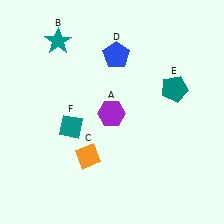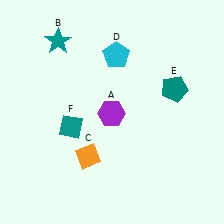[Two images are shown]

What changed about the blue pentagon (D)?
In Image 1, D is blue. In Image 2, it changed to cyan.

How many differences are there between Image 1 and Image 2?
There is 1 difference between the two images.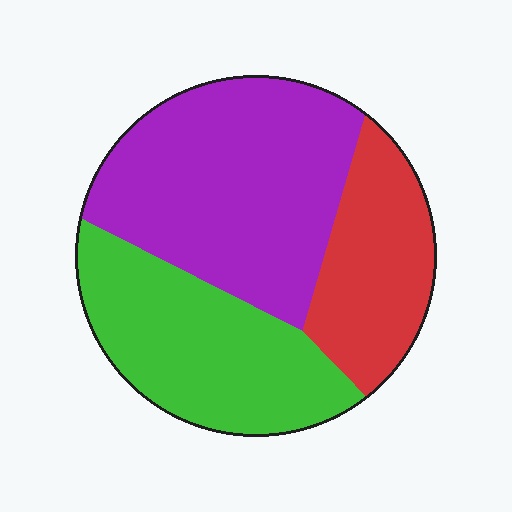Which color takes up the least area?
Red, at roughly 25%.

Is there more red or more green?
Green.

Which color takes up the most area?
Purple, at roughly 45%.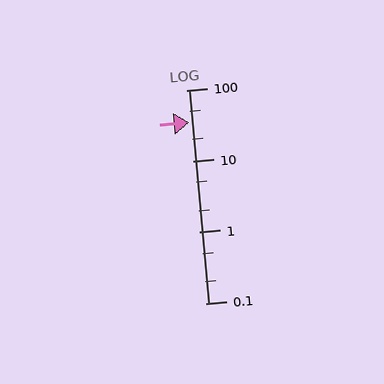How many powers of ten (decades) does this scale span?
The scale spans 3 decades, from 0.1 to 100.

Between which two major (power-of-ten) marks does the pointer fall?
The pointer is between 10 and 100.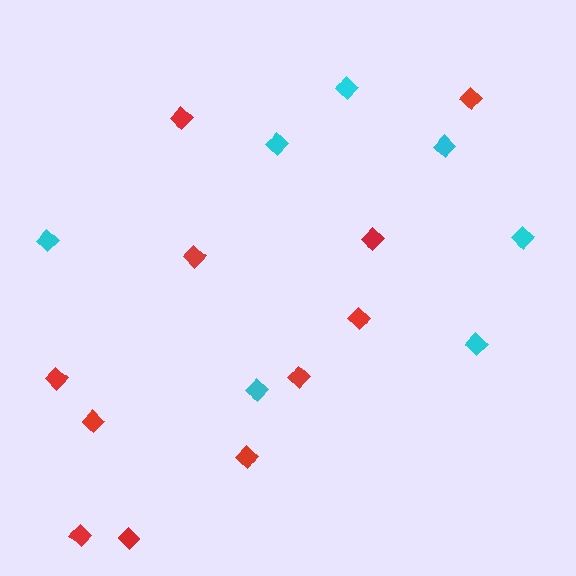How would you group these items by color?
There are 2 groups: one group of cyan diamonds (7) and one group of red diamonds (11).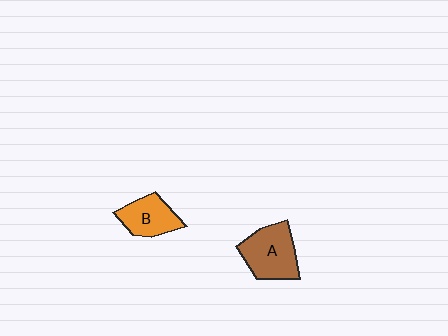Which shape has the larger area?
Shape A (brown).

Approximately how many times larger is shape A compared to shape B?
Approximately 1.3 times.